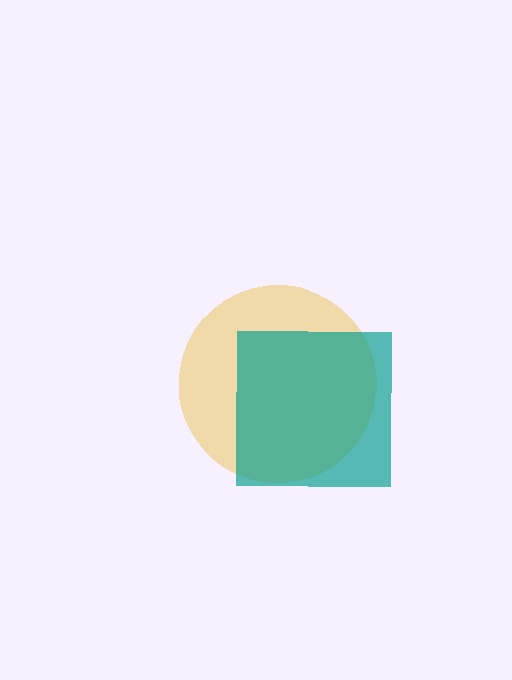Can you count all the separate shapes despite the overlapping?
Yes, there are 2 separate shapes.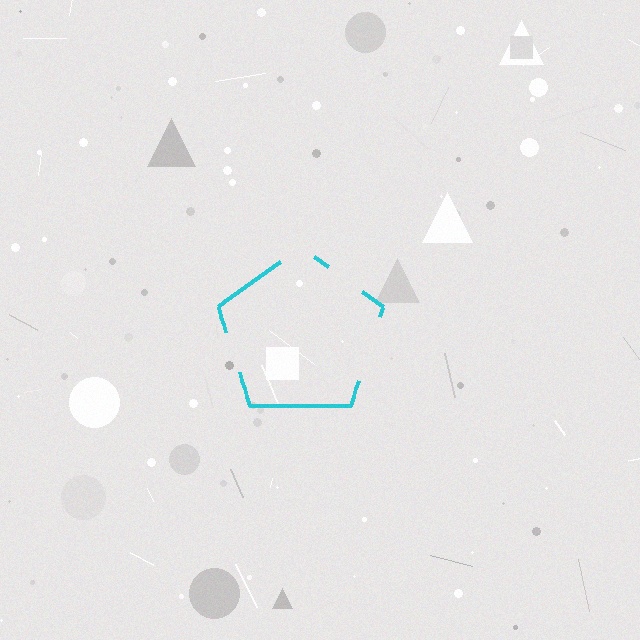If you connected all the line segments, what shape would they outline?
They would outline a pentagon.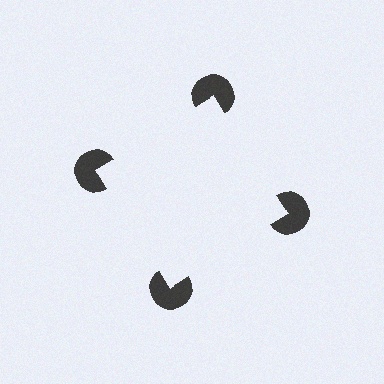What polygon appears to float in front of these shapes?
An illusory square — its edges are inferred from the aligned wedge cuts in the pac-man discs, not physically drawn.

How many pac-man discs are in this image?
There are 4 — one at each vertex of the illusory square.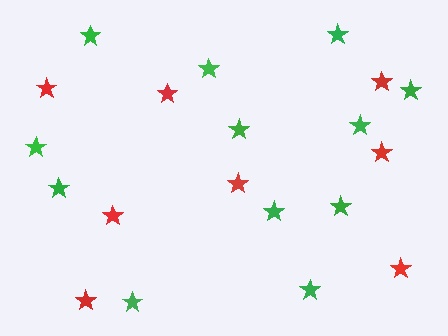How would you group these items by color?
There are 2 groups: one group of red stars (8) and one group of green stars (12).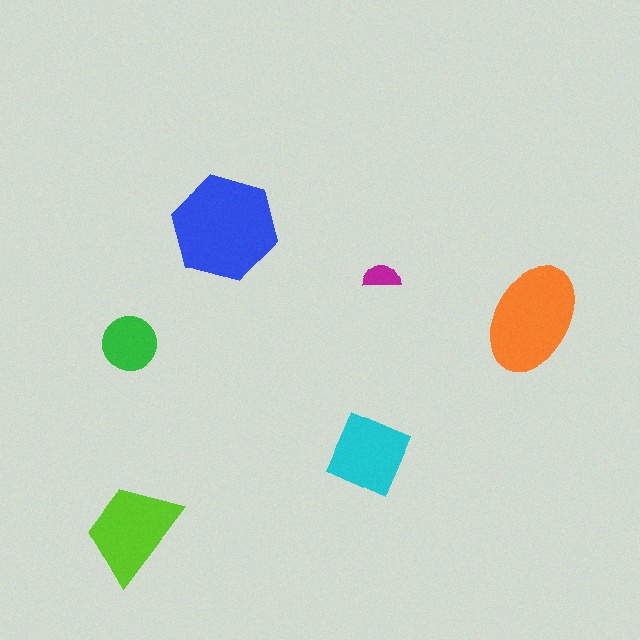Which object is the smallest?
The magenta semicircle.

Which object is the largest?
The blue hexagon.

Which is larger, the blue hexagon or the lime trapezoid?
The blue hexagon.